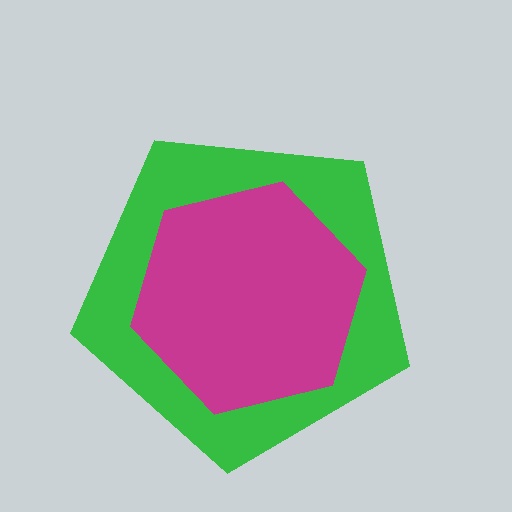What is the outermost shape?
The green pentagon.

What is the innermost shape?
The magenta hexagon.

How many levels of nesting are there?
2.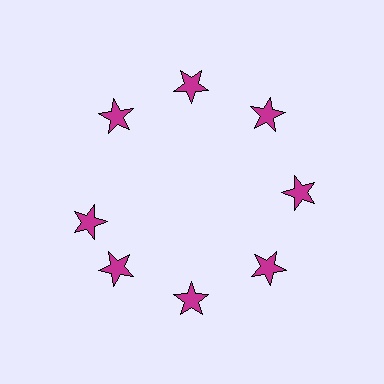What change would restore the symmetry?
The symmetry would be restored by rotating it back into even spacing with its neighbors so that all 8 stars sit at equal angles and equal distance from the center.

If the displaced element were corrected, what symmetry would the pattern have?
It would have 8-fold rotational symmetry — the pattern would map onto itself every 45 degrees.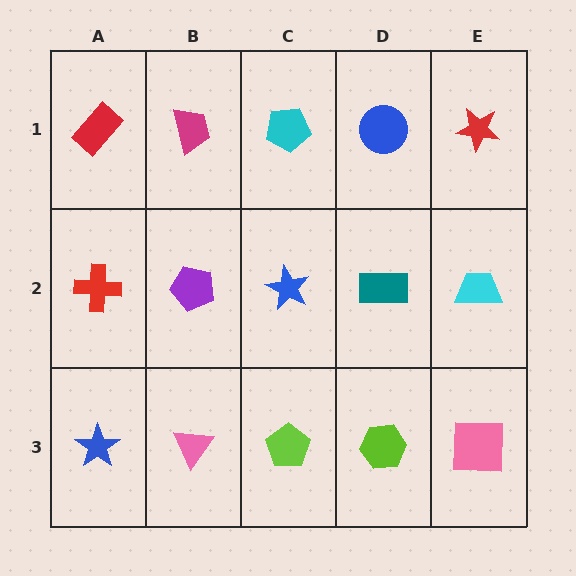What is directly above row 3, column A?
A red cross.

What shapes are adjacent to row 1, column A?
A red cross (row 2, column A), a magenta trapezoid (row 1, column B).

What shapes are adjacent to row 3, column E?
A cyan trapezoid (row 2, column E), a lime hexagon (row 3, column D).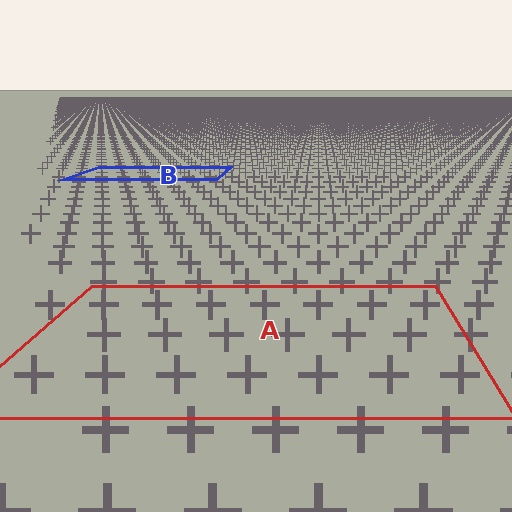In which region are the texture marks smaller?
The texture marks are smaller in region B, because it is farther away.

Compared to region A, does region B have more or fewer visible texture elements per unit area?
Region B has more texture elements per unit area — they are packed more densely because it is farther away.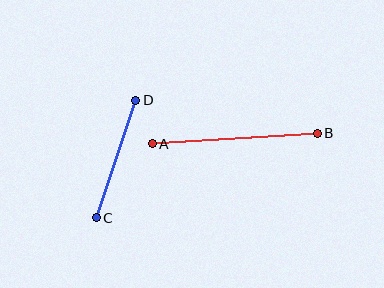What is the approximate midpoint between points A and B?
The midpoint is at approximately (235, 138) pixels.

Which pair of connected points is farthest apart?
Points A and B are farthest apart.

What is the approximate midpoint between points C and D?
The midpoint is at approximately (116, 159) pixels.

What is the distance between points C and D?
The distance is approximately 124 pixels.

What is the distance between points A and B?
The distance is approximately 165 pixels.